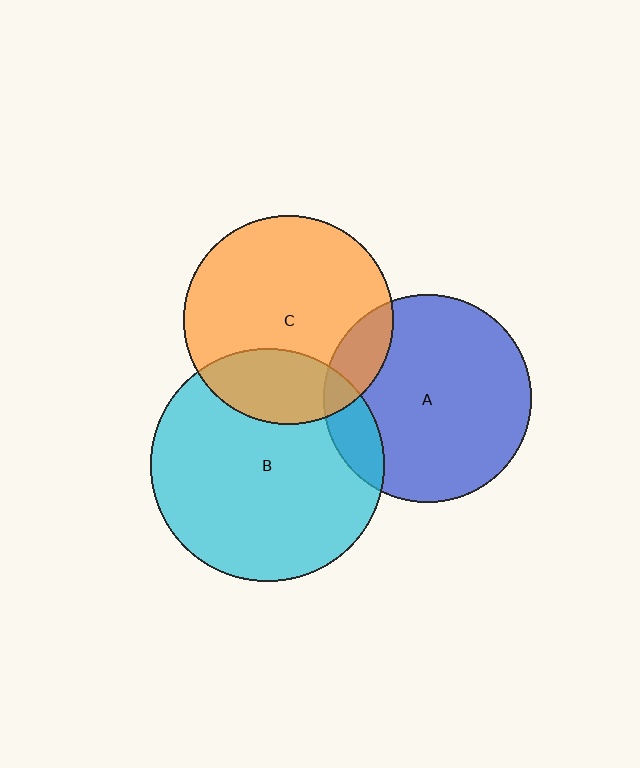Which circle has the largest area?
Circle B (cyan).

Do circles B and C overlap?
Yes.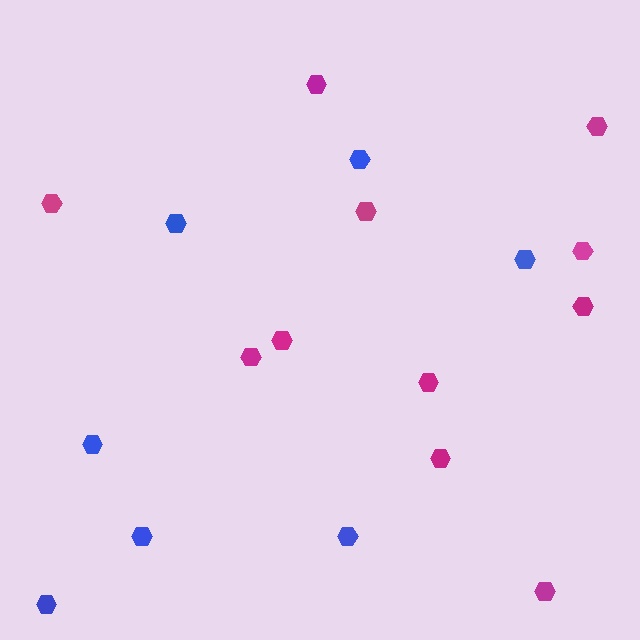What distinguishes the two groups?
There are 2 groups: one group of magenta hexagons (11) and one group of blue hexagons (7).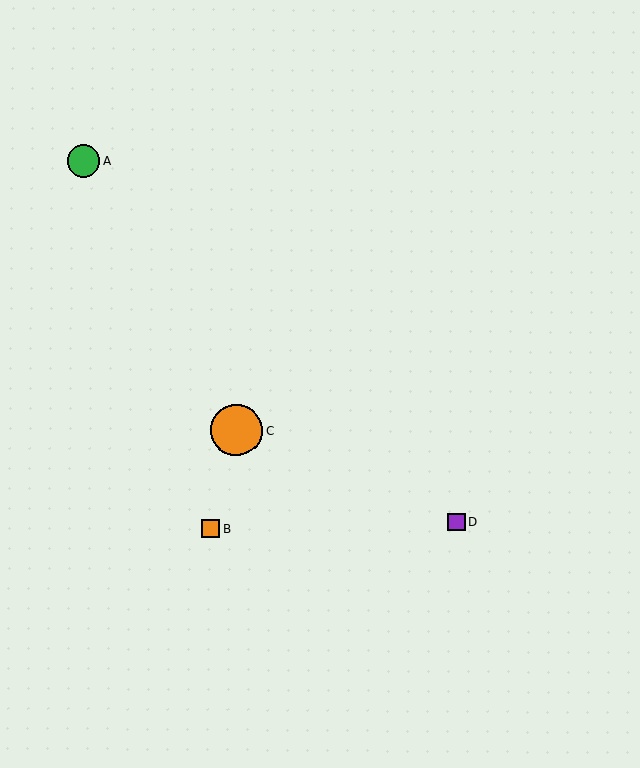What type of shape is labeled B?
Shape B is an orange square.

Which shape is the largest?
The orange circle (labeled C) is the largest.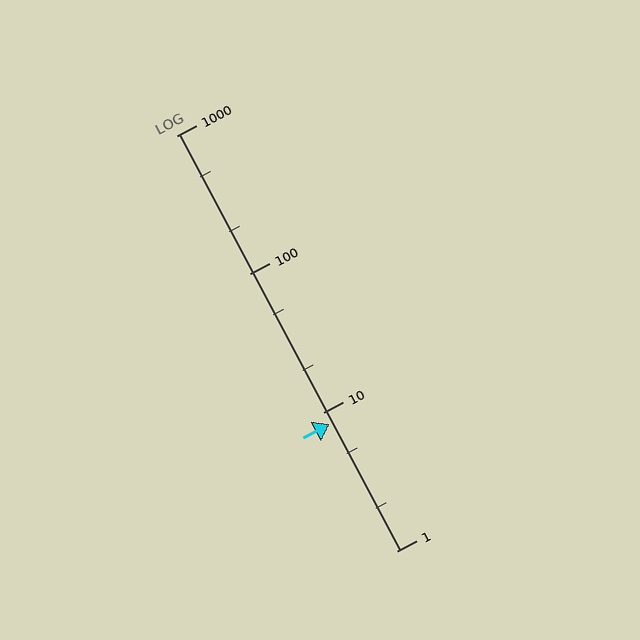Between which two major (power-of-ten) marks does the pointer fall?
The pointer is between 1 and 10.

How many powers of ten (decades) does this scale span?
The scale spans 3 decades, from 1 to 1000.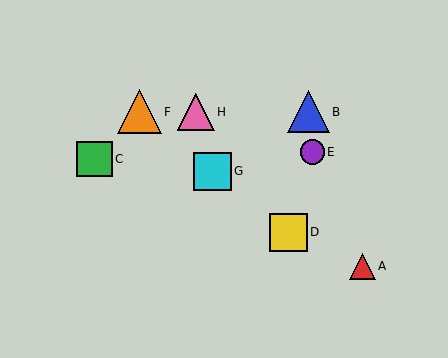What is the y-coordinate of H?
Object H is at y≈112.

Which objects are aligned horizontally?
Objects B, F, H are aligned horizontally.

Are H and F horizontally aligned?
Yes, both are at y≈112.